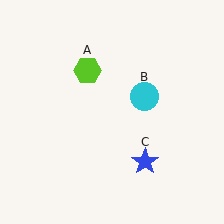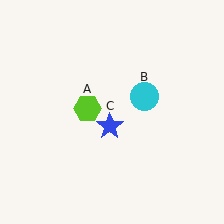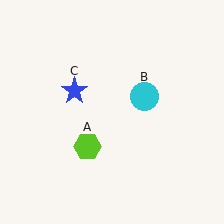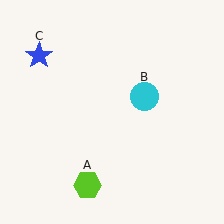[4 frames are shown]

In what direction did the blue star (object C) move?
The blue star (object C) moved up and to the left.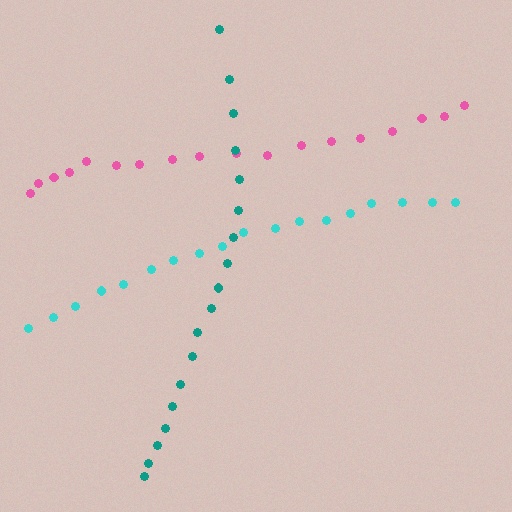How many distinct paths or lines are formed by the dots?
There are 3 distinct paths.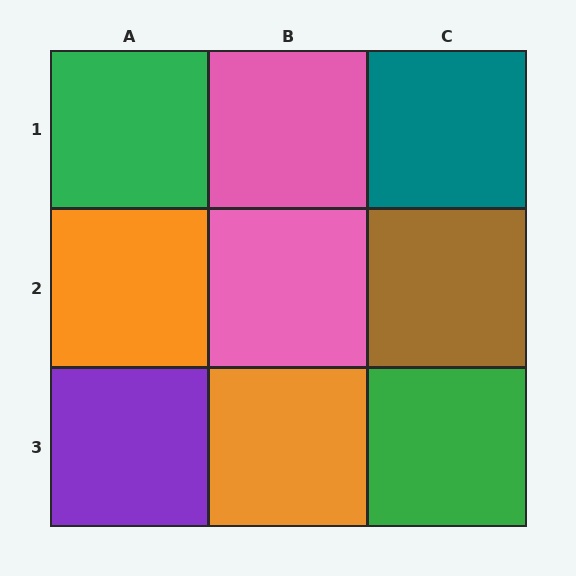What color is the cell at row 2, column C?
Brown.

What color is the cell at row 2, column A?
Orange.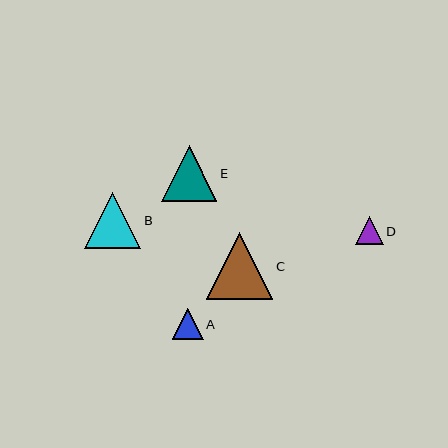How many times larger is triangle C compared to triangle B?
Triangle C is approximately 1.2 times the size of triangle B.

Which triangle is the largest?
Triangle C is the largest with a size of approximately 66 pixels.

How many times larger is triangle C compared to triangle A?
Triangle C is approximately 2.1 times the size of triangle A.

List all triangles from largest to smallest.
From largest to smallest: C, B, E, A, D.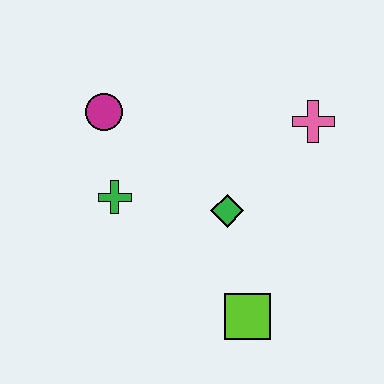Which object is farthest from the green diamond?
The magenta circle is farthest from the green diamond.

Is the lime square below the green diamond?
Yes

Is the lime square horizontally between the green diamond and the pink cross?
Yes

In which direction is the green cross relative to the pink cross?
The green cross is to the left of the pink cross.